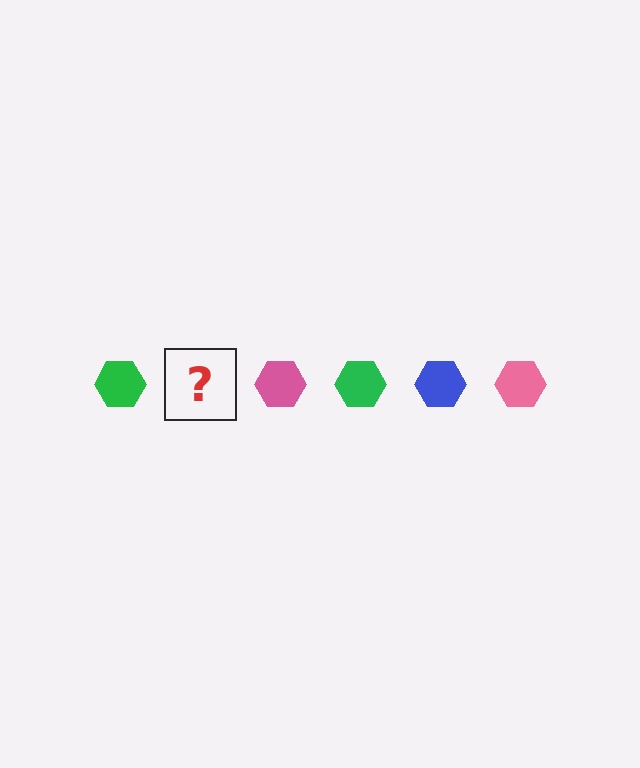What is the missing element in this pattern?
The missing element is a blue hexagon.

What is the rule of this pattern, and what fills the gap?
The rule is that the pattern cycles through green, blue, pink hexagons. The gap should be filled with a blue hexagon.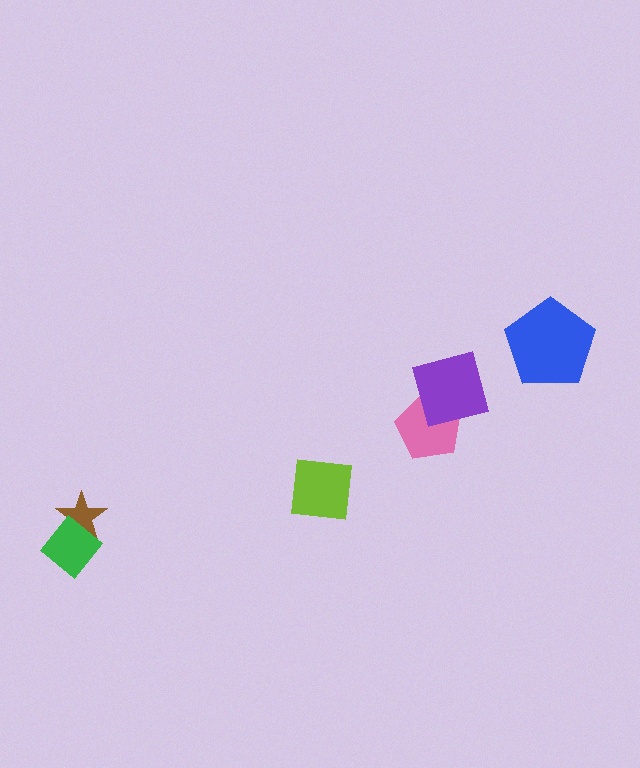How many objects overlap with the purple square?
1 object overlaps with the purple square.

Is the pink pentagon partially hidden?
Yes, it is partially covered by another shape.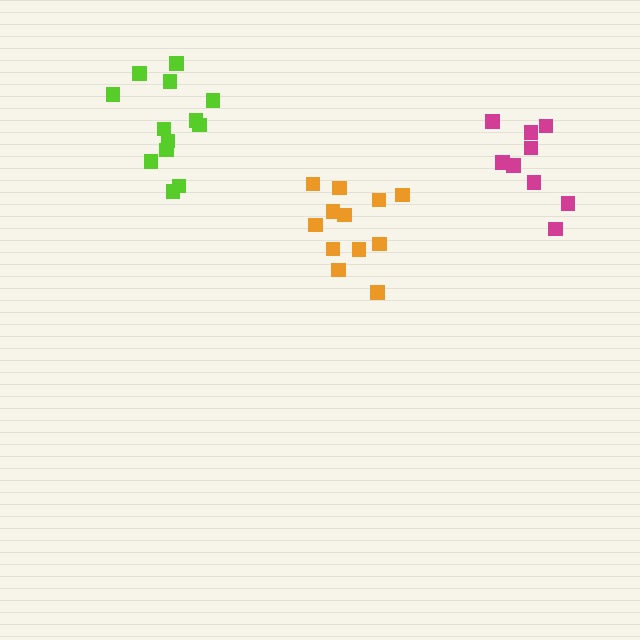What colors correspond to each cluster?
The clusters are colored: lime, orange, magenta.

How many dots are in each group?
Group 1: 13 dots, Group 2: 12 dots, Group 3: 9 dots (34 total).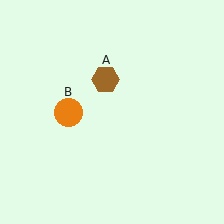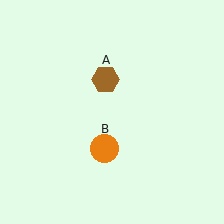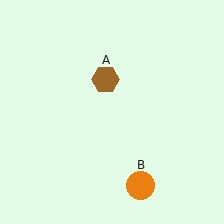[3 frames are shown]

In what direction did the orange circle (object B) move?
The orange circle (object B) moved down and to the right.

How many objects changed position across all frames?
1 object changed position: orange circle (object B).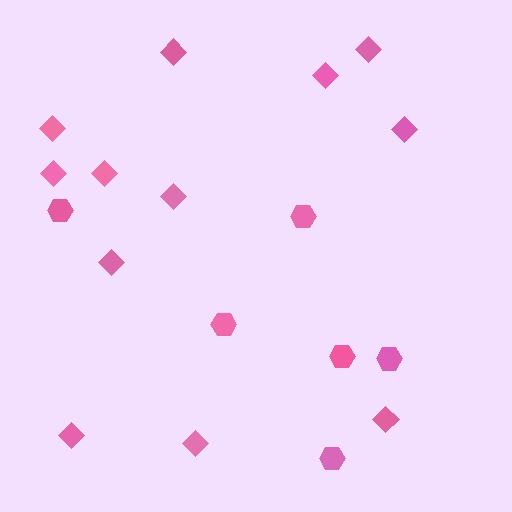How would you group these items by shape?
There are 2 groups: one group of hexagons (6) and one group of diamonds (12).